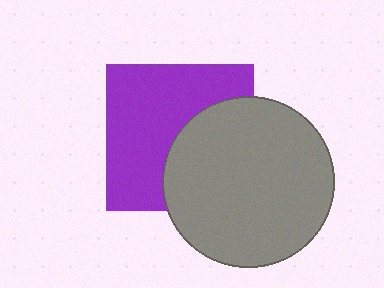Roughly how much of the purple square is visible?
About half of it is visible (roughly 59%).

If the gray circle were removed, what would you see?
You would see the complete purple square.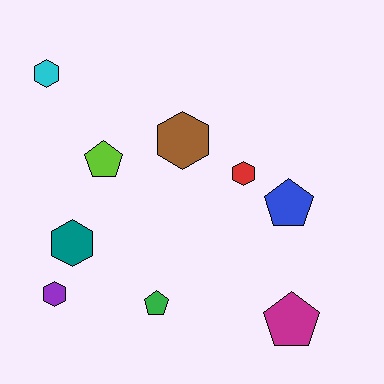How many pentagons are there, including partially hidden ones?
There are 4 pentagons.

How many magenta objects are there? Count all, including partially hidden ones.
There is 1 magenta object.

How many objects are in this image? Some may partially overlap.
There are 9 objects.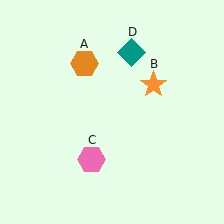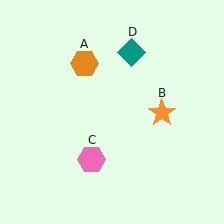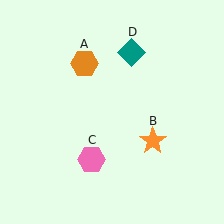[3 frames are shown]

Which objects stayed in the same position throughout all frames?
Orange hexagon (object A) and pink hexagon (object C) and teal diamond (object D) remained stationary.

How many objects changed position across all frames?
1 object changed position: orange star (object B).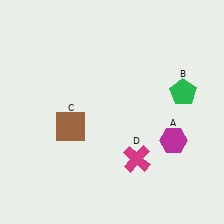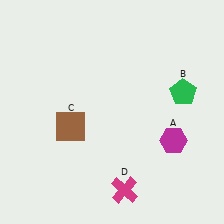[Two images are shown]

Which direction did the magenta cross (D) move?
The magenta cross (D) moved down.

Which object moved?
The magenta cross (D) moved down.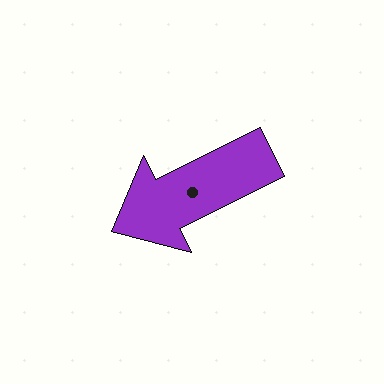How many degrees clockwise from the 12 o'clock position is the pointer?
Approximately 244 degrees.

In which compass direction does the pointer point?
Southwest.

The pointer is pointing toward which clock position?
Roughly 8 o'clock.